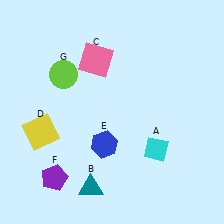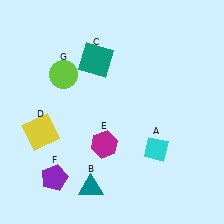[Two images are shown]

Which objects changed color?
C changed from pink to teal. E changed from blue to magenta.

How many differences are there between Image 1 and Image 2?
There are 2 differences between the two images.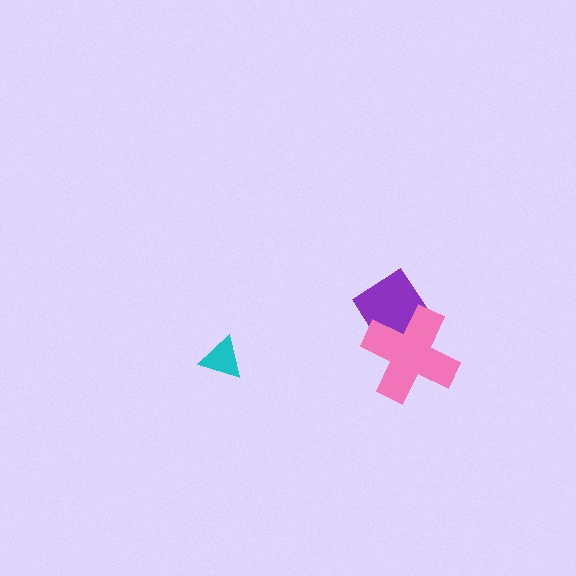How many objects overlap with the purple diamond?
1 object overlaps with the purple diamond.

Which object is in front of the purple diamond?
The pink cross is in front of the purple diamond.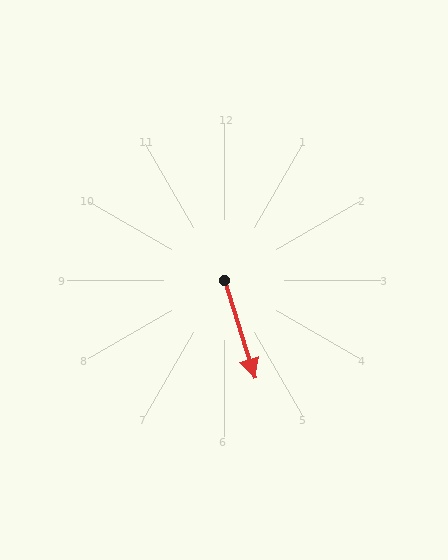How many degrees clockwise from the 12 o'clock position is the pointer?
Approximately 162 degrees.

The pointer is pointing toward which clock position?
Roughly 5 o'clock.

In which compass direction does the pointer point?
South.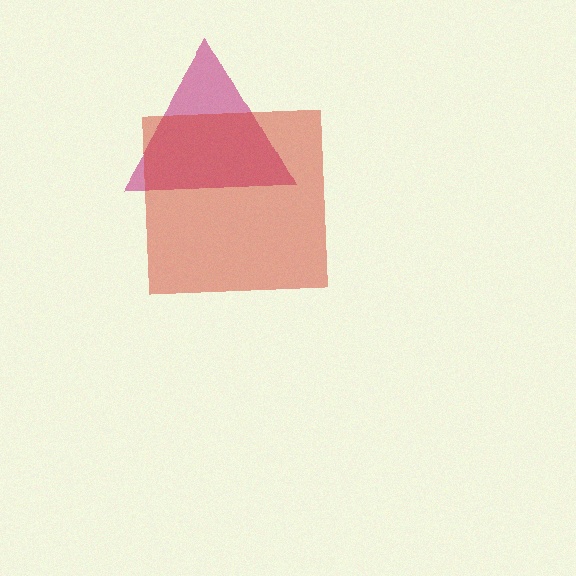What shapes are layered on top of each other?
The layered shapes are: a magenta triangle, a red square.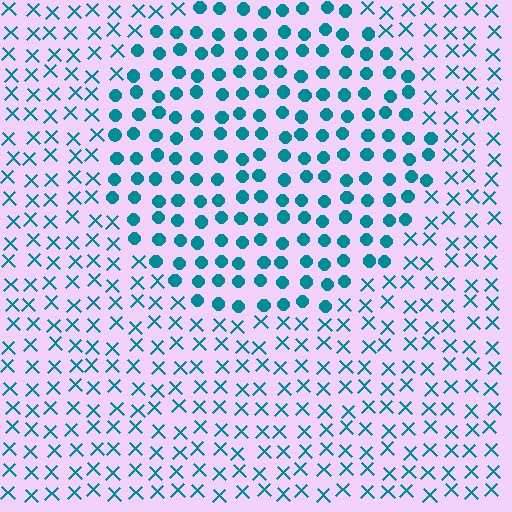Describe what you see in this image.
The image is filled with small teal elements arranged in a uniform grid. A circle-shaped region contains circles, while the surrounding area contains X marks. The boundary is defined purely by the change in element shape.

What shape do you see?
I see a circle.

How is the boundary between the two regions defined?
The boundary is defined by a change in element shape: circles inside vs. X marks outside. All elements share the same color and spacing.